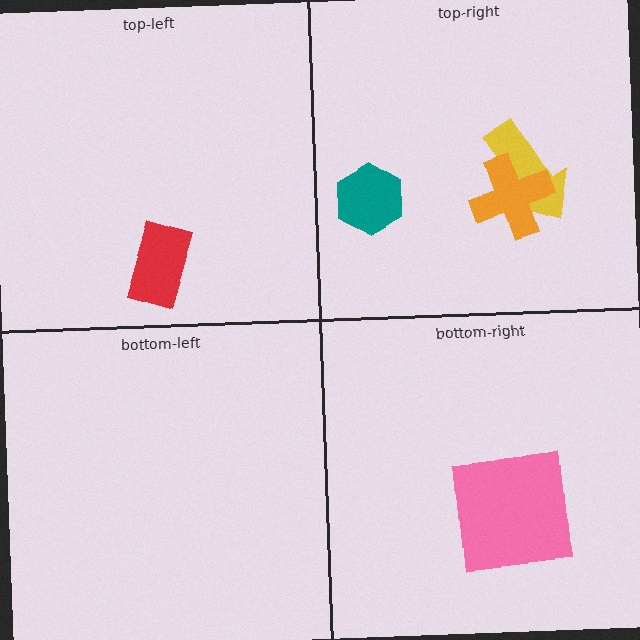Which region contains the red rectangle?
The top-left region.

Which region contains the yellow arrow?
The top-right region.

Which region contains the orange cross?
The top-right region.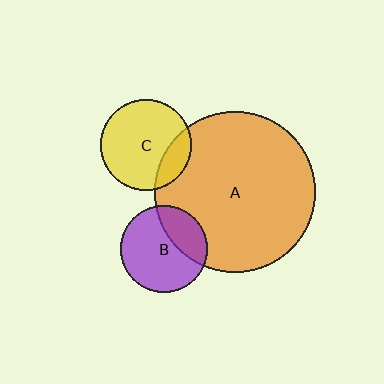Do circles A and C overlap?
Yes.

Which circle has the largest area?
Circle A (orange).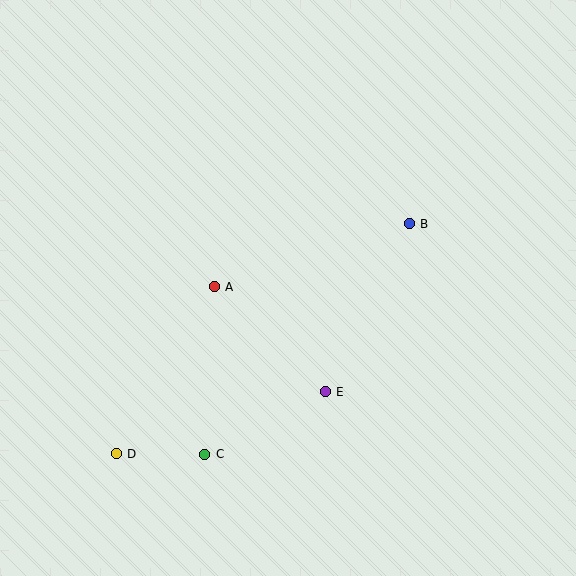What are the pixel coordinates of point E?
Point E is at (325, 392).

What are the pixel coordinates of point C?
Point C is at (205, 454).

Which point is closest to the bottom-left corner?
Point D is closest to the bottom-left corner.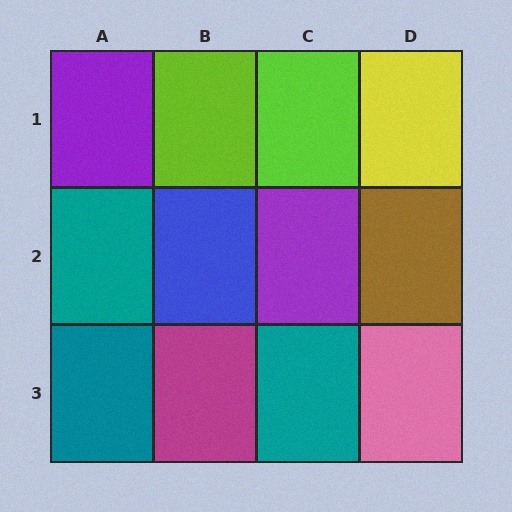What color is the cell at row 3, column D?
Pink.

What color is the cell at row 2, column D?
Brown.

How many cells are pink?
1 cell is pink.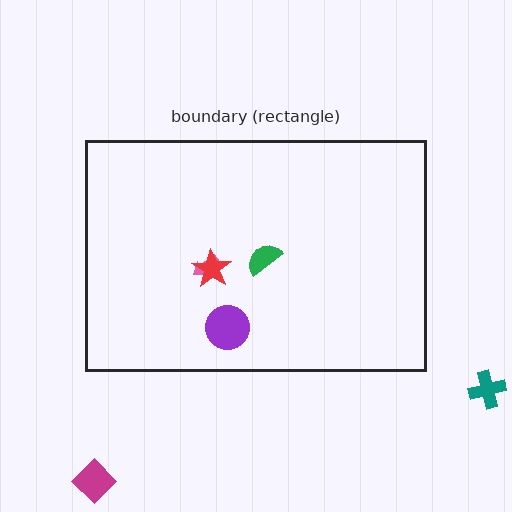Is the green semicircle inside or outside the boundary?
Inside.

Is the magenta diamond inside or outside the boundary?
Outside.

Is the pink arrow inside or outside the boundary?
Inside.